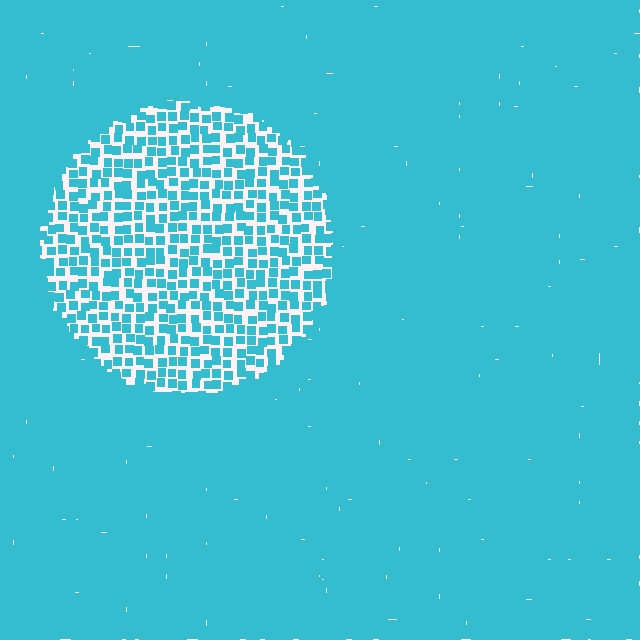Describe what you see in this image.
The image contains small cyan elements arranged at two different densities. A circle-shaped region is visible where the elements are less densely packed than the surrounding area.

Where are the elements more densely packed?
The elements are more densely packed outside the circle boundary.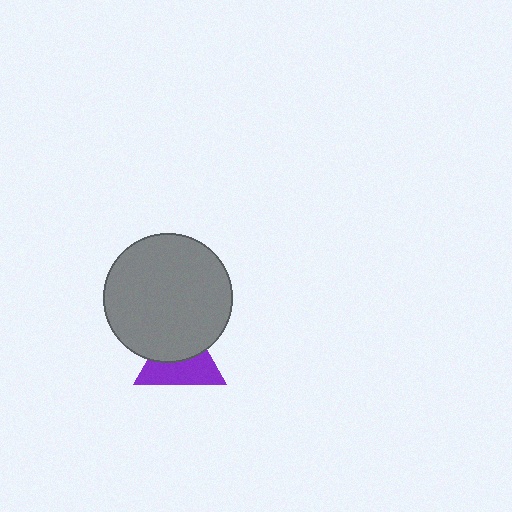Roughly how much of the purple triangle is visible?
About half of it is visible (roughly 53%).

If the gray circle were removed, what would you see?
You would see the complete purple triangle.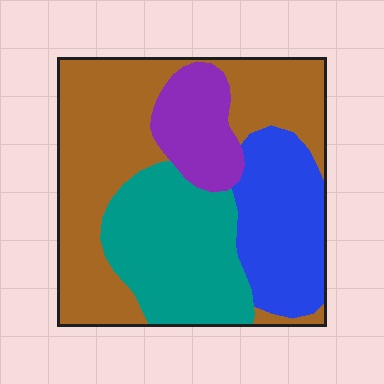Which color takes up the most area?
Brown, at roughly 45%.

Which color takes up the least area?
Purple, at roughly 10%.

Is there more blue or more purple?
Blue.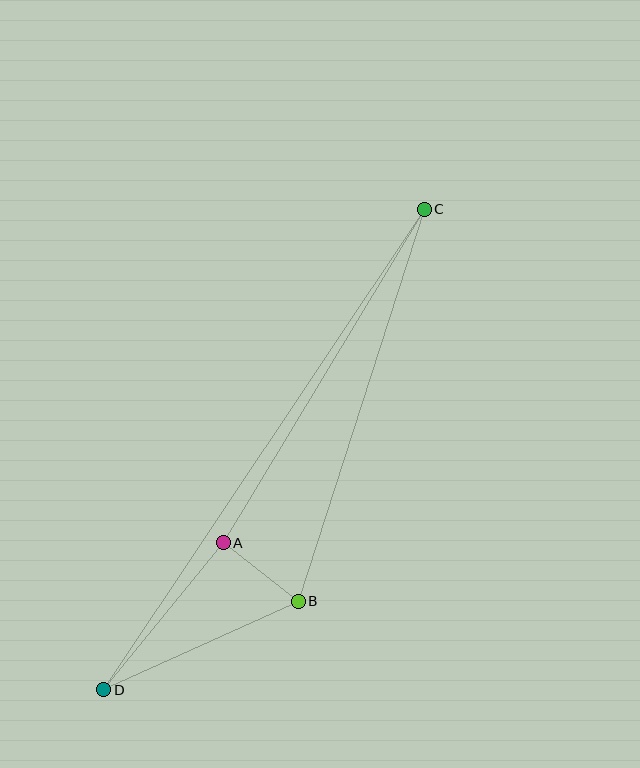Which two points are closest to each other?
Points A and B are closest to each other.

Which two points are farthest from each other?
Points C and D are farthest from each other.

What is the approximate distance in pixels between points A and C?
The distance between A and C is approximately 389 pixels.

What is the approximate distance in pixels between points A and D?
The distance between A and D is approximately 189 pixels.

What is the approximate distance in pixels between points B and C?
The distance between B and C is approximately 412 pixels.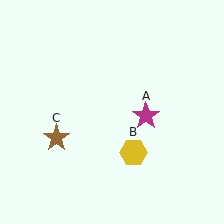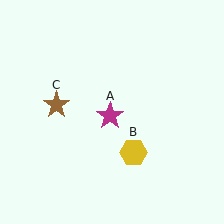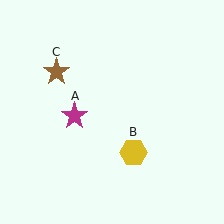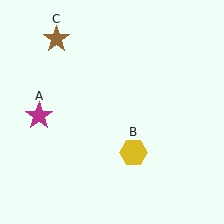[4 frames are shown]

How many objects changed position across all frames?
2 objects changed position: magenta star (object A), brown star (object C).